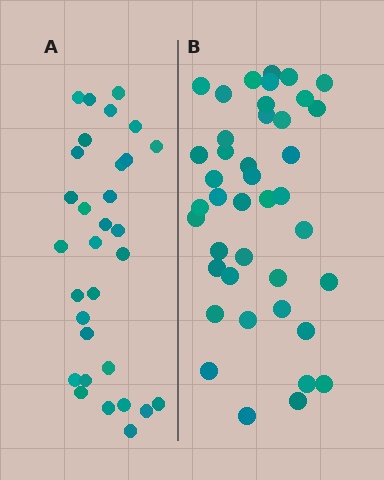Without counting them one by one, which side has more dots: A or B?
Region B (the right region) has more dots.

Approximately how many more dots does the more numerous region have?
Region B has roughly 10 or so more dots than region A.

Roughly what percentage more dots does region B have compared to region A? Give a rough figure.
About 30% more.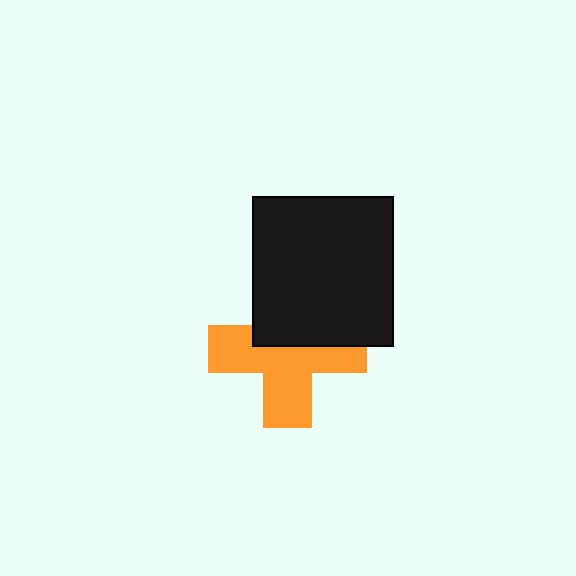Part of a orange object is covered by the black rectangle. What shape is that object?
It is a cross.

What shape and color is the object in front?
The object in front is a black rectangle.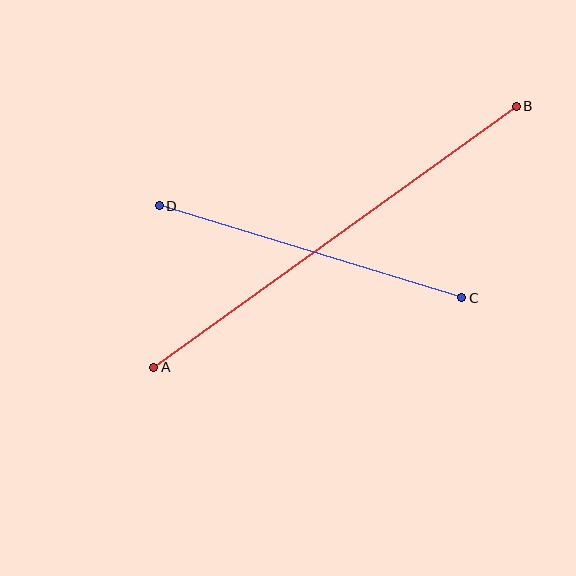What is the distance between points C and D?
The distance is approximately 317 pixels.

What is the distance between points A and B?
The distance is approximately 447 pixels.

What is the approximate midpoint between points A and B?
The midpoint is at approximately (335, 237) pixels.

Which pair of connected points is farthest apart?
Points A and B are farthest apart.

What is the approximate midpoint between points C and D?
The midpoint is at approximately (310, 252) pixels.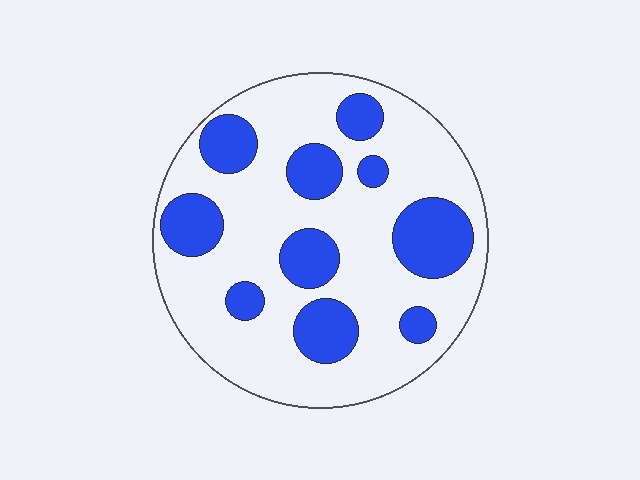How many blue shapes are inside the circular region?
10.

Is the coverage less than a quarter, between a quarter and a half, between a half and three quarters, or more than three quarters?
Between a quarter and a half.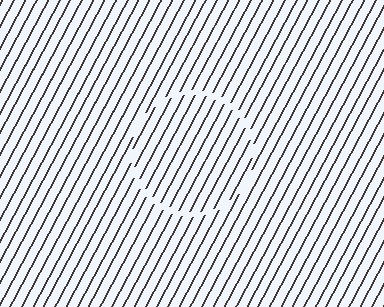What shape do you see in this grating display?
An illusory circle. The interior of the shape contains the same grating, shifted by half a period — the contour is defined by the phase discontinuity where line-ends from the inner and outer gratings abut.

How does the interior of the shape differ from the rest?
The interior of the shape contains the same grating, shifted by half a period — the contour is defined by the phase discontinuity where line-ends from the inner and outer gratings abut.